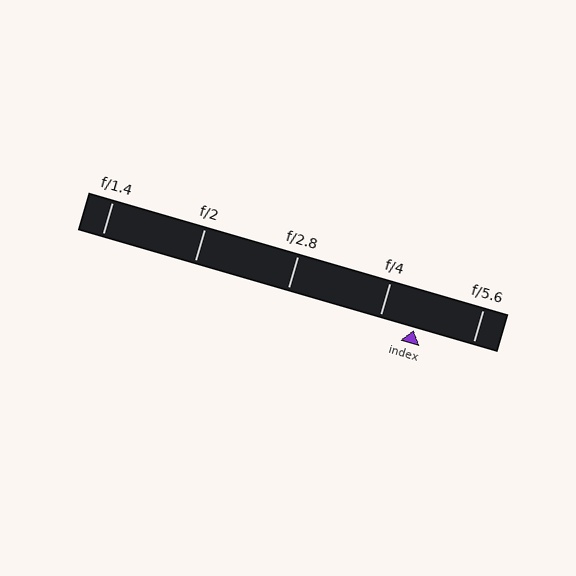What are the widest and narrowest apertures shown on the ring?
The widest aperture shown is f/1.4 and the narrowest is f/5.6.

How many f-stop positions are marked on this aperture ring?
There are 5 f-stop positions marked.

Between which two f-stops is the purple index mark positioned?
The index mark is between f/4 and f/5.6.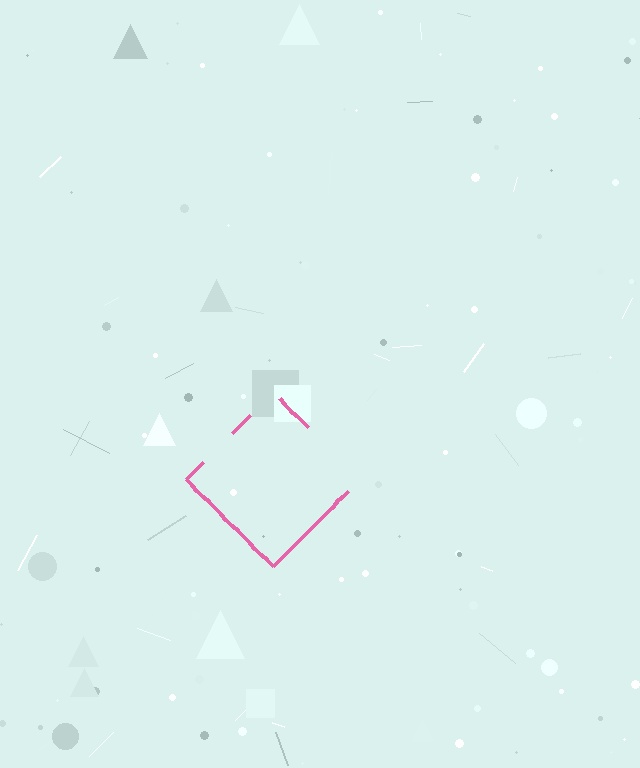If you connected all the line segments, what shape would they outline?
They would outline a diamond.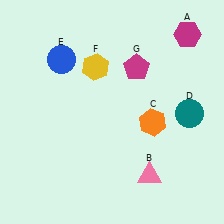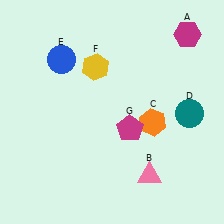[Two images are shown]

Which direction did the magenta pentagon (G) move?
The magenta pentagon (G) moved down.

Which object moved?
The magenta pentagon (G) moved down.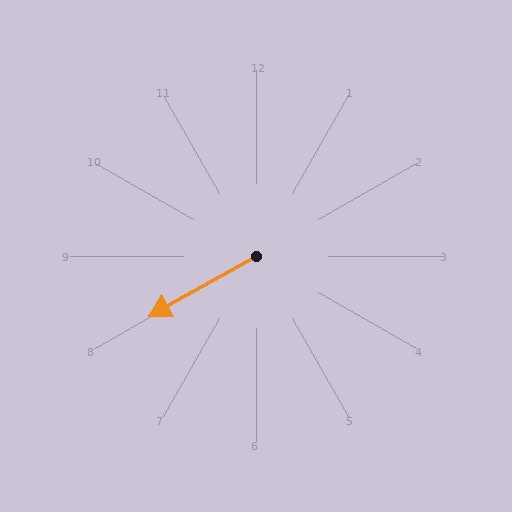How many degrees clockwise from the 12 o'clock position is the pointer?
Approximately 241 degrees.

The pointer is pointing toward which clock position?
Roughly 8 o'clock.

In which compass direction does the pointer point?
Southwest.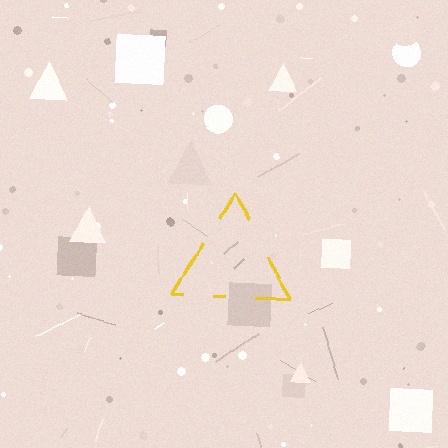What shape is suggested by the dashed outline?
The dashed outline suggests a triangle.